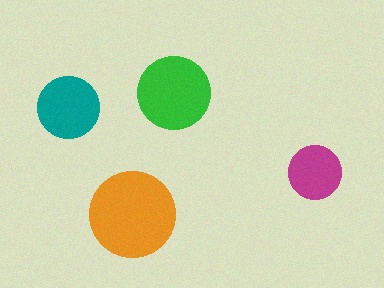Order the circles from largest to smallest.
the orange one, the green one, the teal one, the magenta one.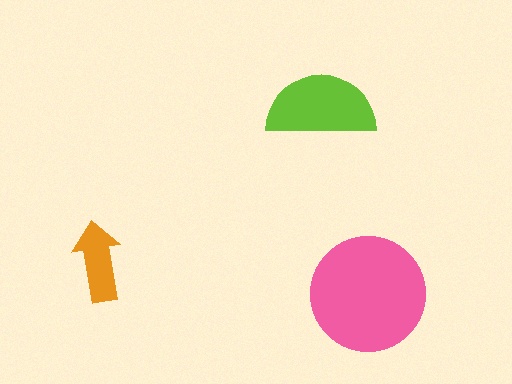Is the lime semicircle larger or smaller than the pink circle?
Smaller.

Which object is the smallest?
The orange arrow.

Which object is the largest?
The pink circle.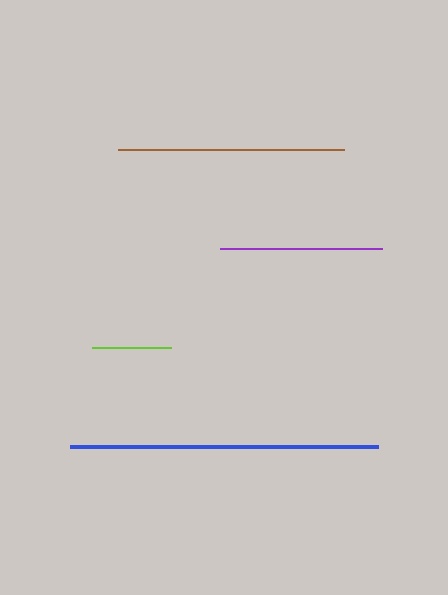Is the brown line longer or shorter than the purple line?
The brown line is longer than the purple line.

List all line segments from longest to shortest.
From longest to shortest: blue, brown, purple, lime.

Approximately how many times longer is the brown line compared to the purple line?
The brown line is approximately 1.4 times the length of the purple line.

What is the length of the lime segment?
The lime segment is approximately 79 pixels long.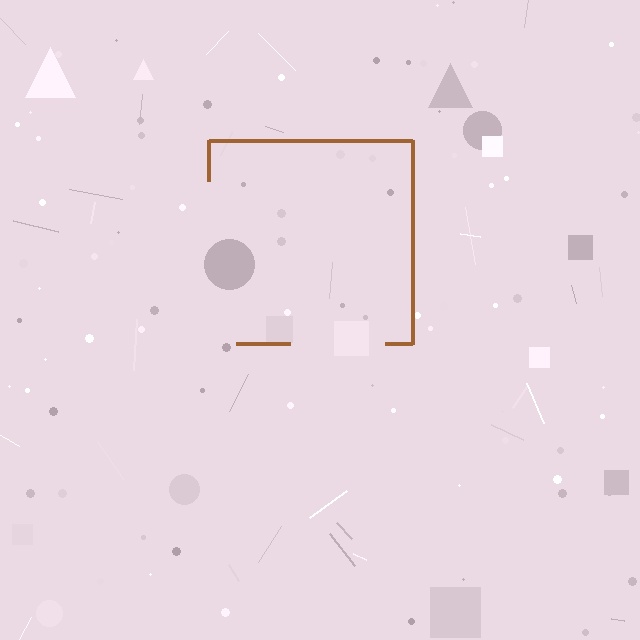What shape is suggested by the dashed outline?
The dashed outline suggests a square.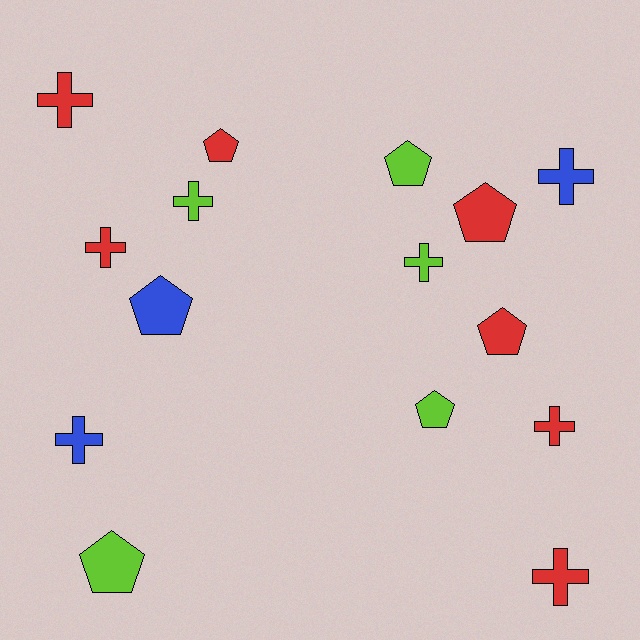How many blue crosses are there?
There are 2 blue crosses.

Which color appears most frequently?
Red, with 7 objects.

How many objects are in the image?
There are 15 objects.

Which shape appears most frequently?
Cross, with 8 objects.